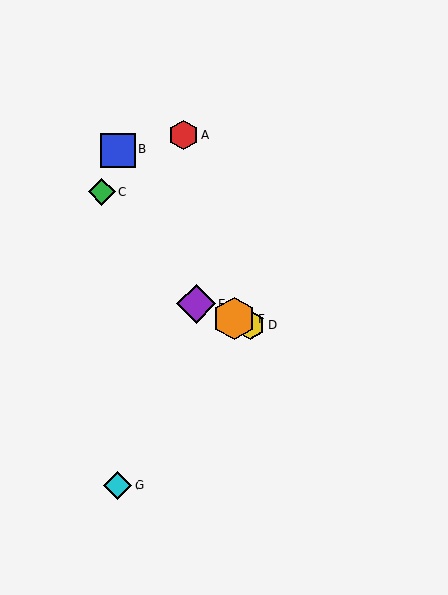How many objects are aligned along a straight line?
3 objects (D, E, F) are aligned along a straight line.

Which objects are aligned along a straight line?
Objects D, E, F are aligned along a straight line.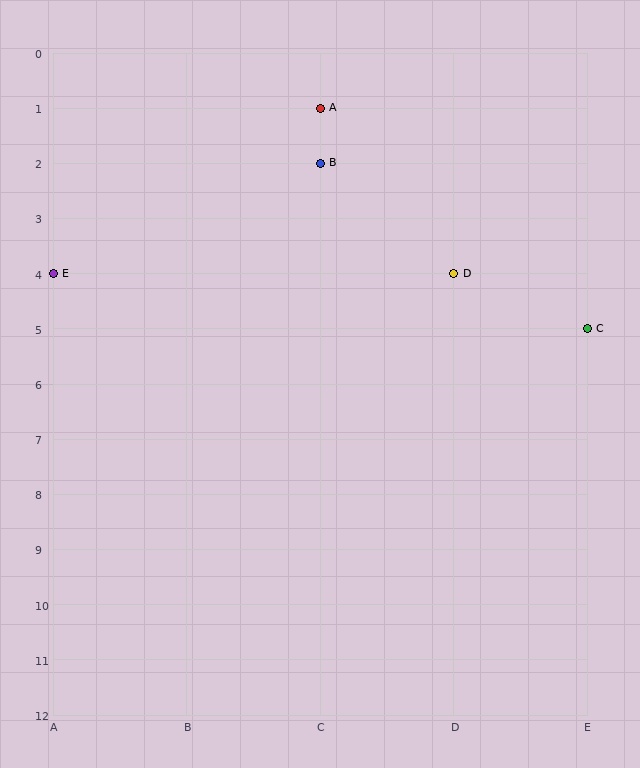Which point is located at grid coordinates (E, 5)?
Point C is at (E, 5).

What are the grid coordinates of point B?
Point B is at grid coordinates (C, 2).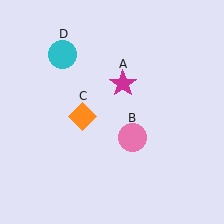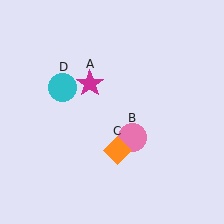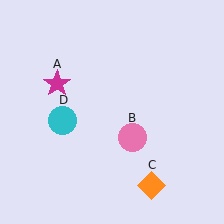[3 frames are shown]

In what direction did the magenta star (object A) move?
The magenta star (object A) moved left.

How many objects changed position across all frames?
3 objects changed position: magenta star (object A), orange diamond (object C), cyan circle (object D).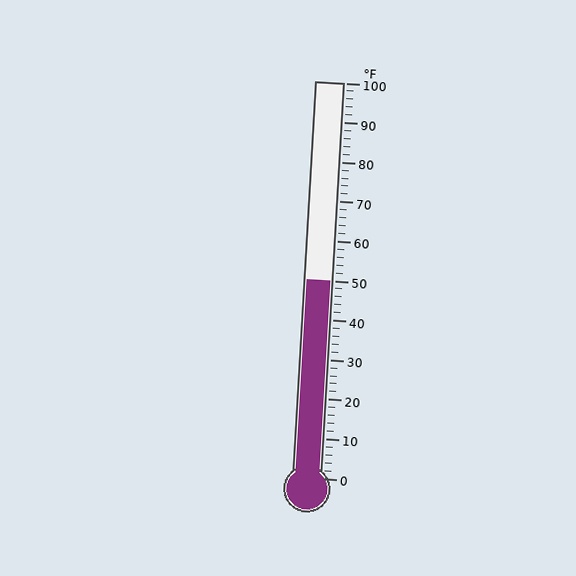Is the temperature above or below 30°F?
The temperature is above 30°F.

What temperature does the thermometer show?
The thermometer shows approximately 50°F.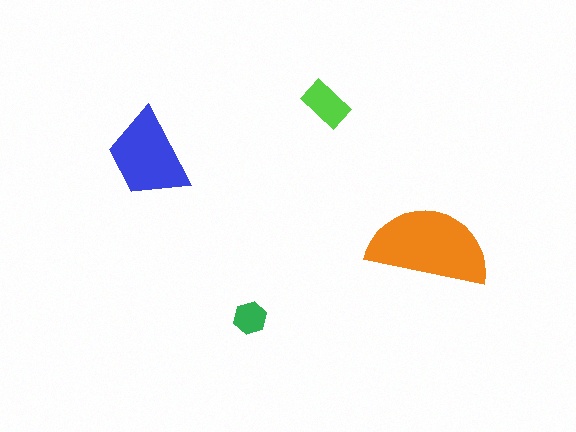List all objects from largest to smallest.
The orange semicircle, the blue trapezoid, the lime rectangle, the green hexagon.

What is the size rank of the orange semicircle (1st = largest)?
1st.